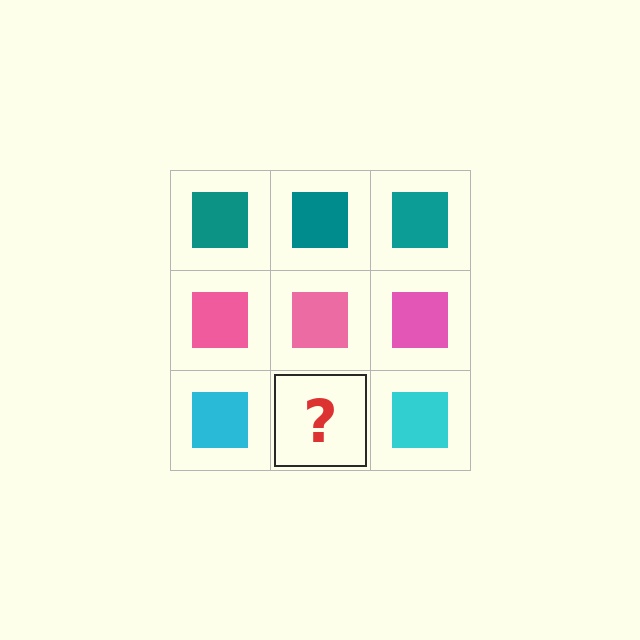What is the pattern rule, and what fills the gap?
The rule is that each row has a consistent color. The gap should be filled with a cyan square.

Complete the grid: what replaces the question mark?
The question mark should be replaced with a cyan square.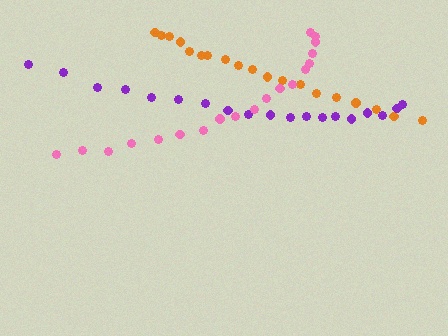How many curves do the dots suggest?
There are 3 distinct paths.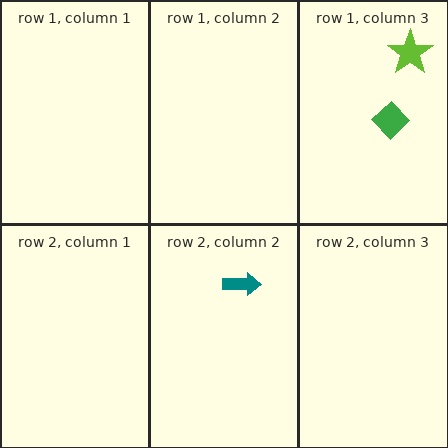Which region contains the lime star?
The row 1, column 3 region.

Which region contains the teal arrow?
The row 2, column 2 region.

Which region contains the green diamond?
The row 1, column 3 region.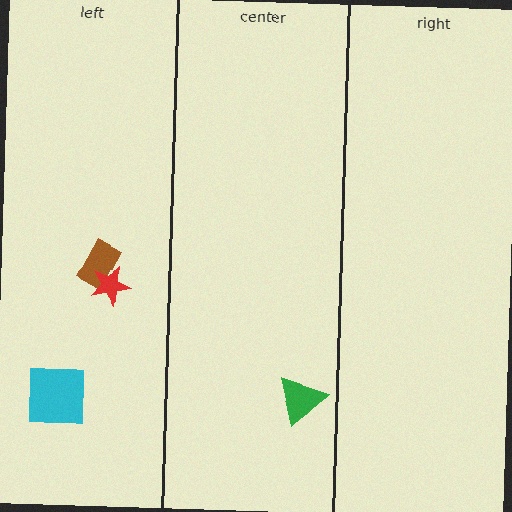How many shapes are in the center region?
1.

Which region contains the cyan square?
The left region.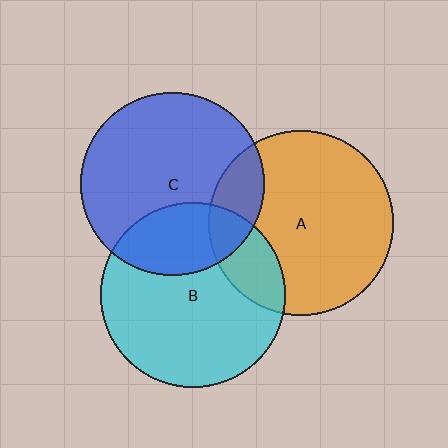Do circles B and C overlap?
Yes.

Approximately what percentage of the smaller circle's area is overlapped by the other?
Approximately 30%.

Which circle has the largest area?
Circle B (cyan).